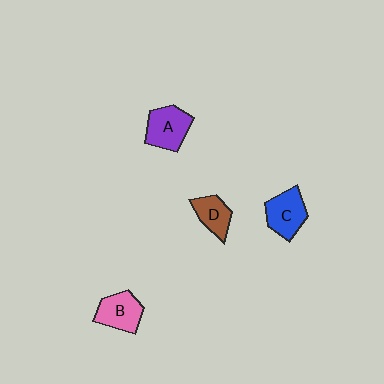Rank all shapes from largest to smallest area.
From largest to smallest: A (purple), C (blue), B (pink), D (brown).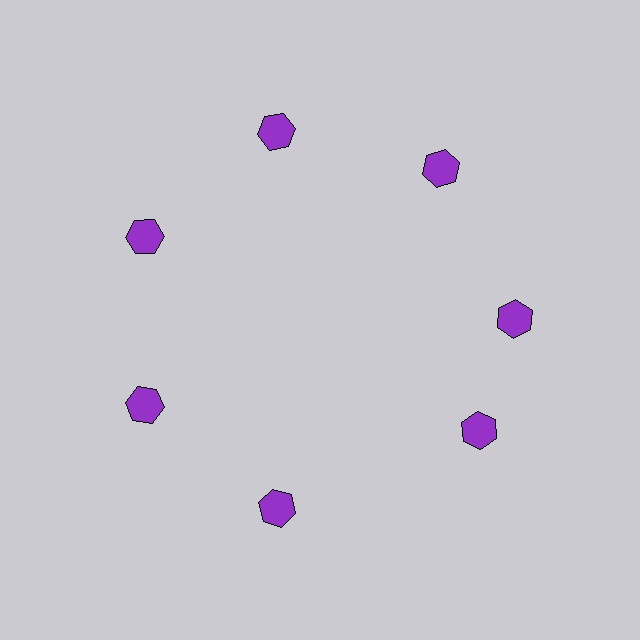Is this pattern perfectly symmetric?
No. The 7 purple hexagons are arranged in a ring, but one element near the 5 o'clock position is rotated out of alignment along the ring, breaking the 7-fold rotational symmetry.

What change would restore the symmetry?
The symmetry would be restored by rotating it back into even spacing with its neighbors so that all 7 hexagons sit at equal angles and equal distance from the center.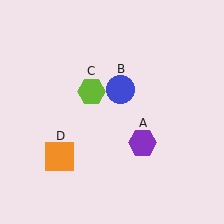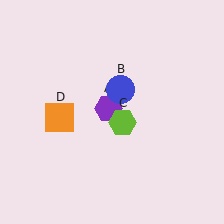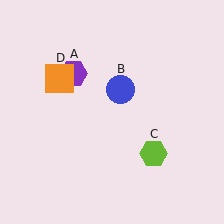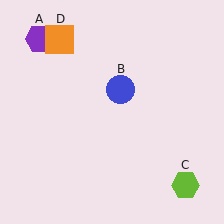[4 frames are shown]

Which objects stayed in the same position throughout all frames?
Blue circle (object B) remained stationary.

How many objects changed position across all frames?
3 objects changed position: purple hexagon (object A), lime hexagon (object C), orange square (object D).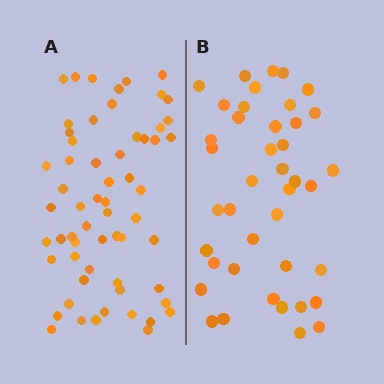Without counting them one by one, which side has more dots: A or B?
Region A (the left region) has more dots.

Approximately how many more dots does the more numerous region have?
Region A has approximately 20 more dots than region B.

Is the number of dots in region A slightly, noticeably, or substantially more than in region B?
Region A has substantially more. The ratio is roughly 1.5 to 1.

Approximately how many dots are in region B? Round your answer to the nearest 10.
About 40 dots. (The exact count is 41, which rounds to 40.)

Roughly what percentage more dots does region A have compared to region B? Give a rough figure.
About 45% more.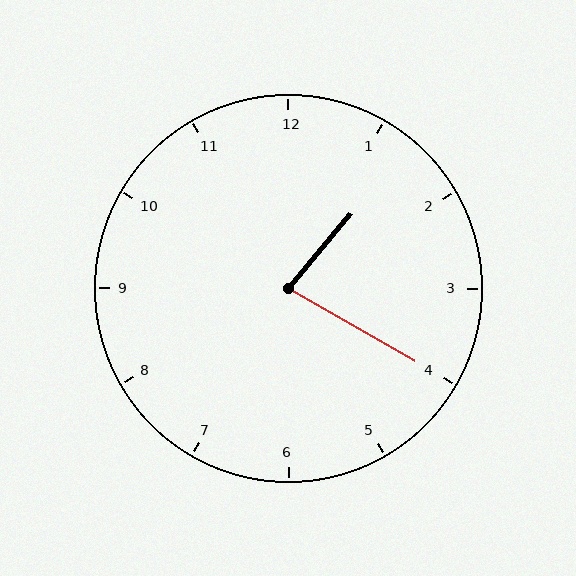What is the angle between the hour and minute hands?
Approximately 80 degrees.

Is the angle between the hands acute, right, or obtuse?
It is acute.